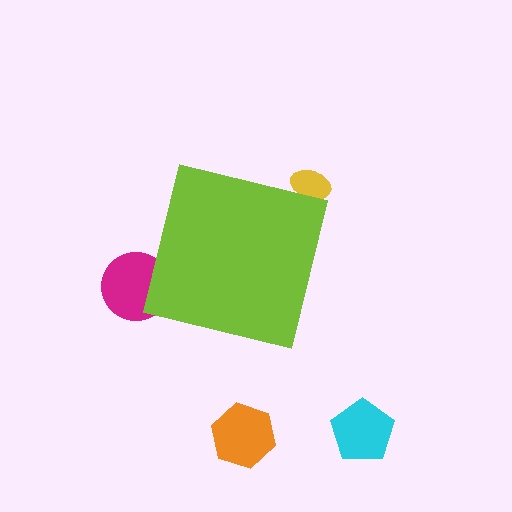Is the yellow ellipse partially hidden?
Yes, the yellow ellipse is partially hidden behind the lime square.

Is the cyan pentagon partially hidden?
No, the cyan pentagon is fully visible.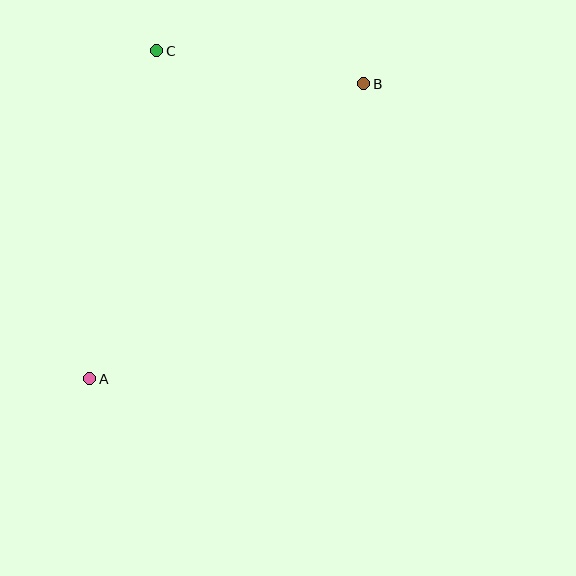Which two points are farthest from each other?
Points A and B are farthest from each other.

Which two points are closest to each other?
Points B and C are closest to each other.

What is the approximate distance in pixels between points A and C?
The distance between A and C is approximately 335 pixels.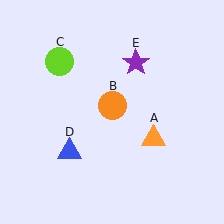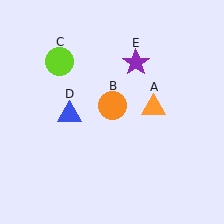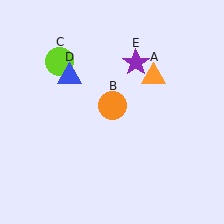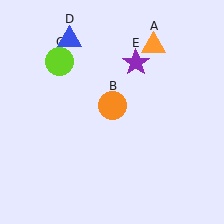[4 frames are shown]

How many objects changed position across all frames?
2 objects changed position: orange triangle (object A), blue triangle (object D).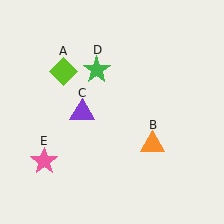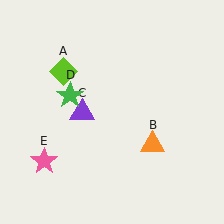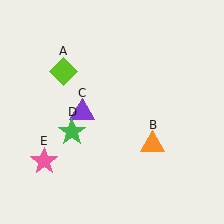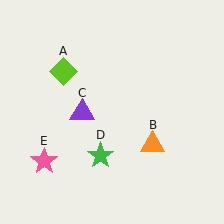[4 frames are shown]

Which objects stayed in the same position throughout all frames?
Lime diamond (object A) and orange triangle (object B) and purple triangle (object C) and pink star (object E) remained stationary.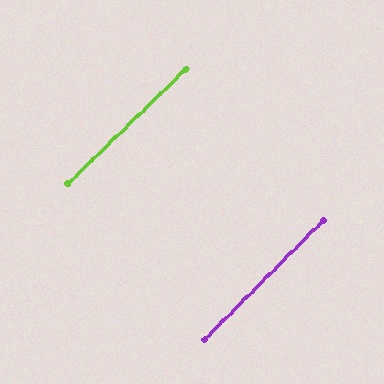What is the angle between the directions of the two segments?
Approximately 1 degree.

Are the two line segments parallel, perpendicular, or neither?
Parallel — their directions differ by only 1.0°.